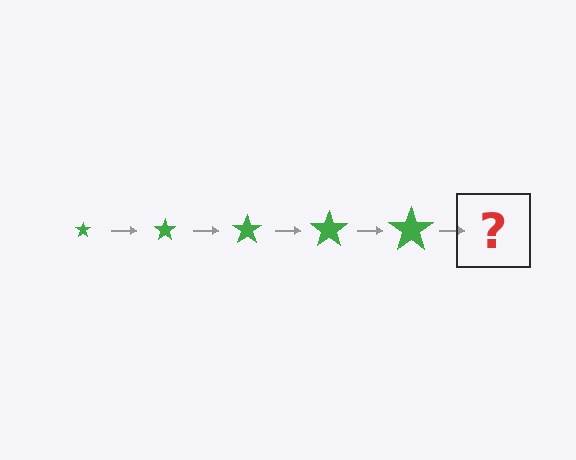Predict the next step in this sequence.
The next step is a green star, larger than the previous one.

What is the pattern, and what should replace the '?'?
The pattern is that the star gets progressively larger each step. The '?' should be a green star, larger than the previous one.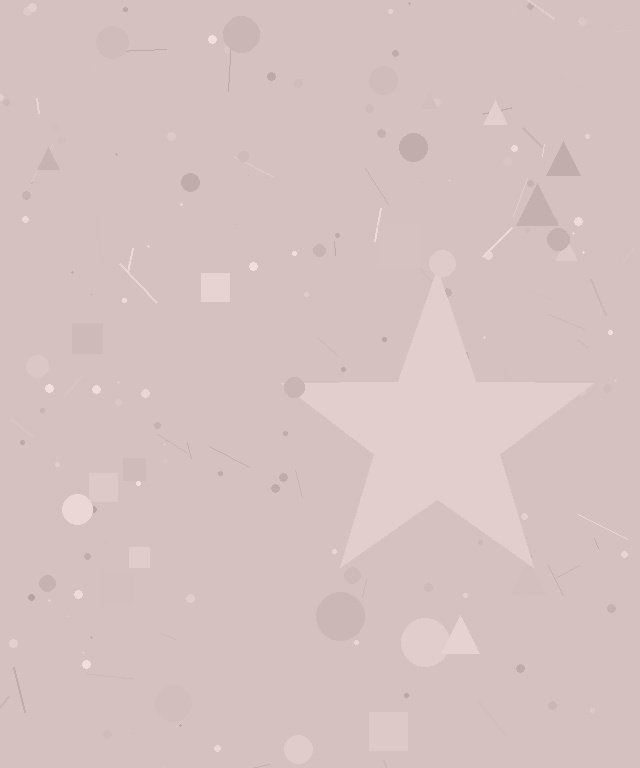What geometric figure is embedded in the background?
A star is embedded in the background.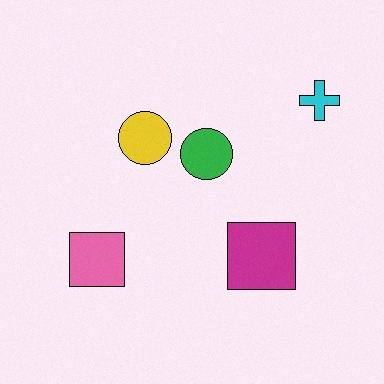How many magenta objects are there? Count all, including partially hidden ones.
There is 1 magenta object.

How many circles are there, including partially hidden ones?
There are 2 circles.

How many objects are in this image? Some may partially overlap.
There are 5 objects.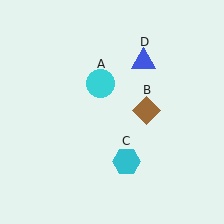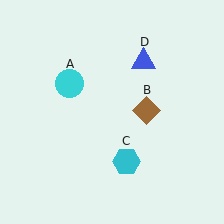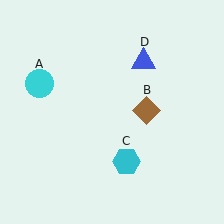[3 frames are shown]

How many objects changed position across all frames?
1 object changed position: cyan circle (object A).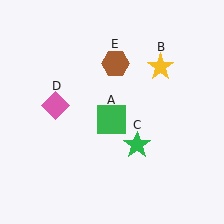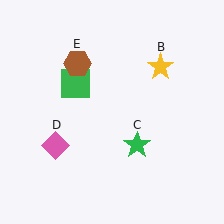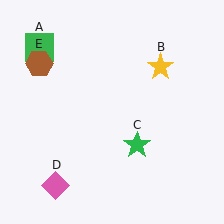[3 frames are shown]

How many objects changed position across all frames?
3 objects changed position: green square (object A), pink diamond (object D), brown hexagon (object E).